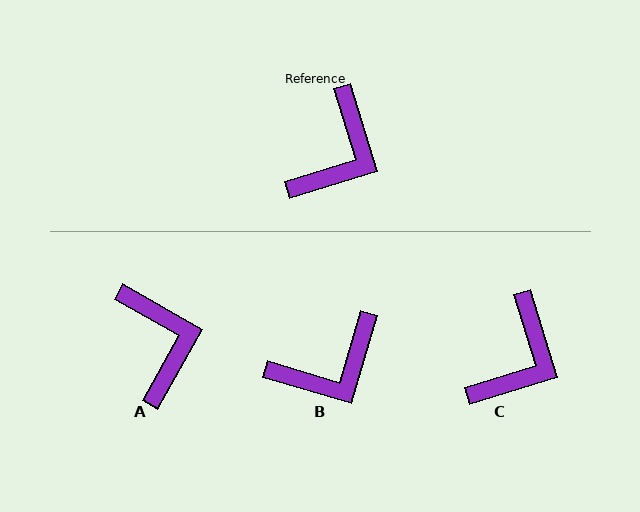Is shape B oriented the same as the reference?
No, it is off by about 33 degrees.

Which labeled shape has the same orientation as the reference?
C.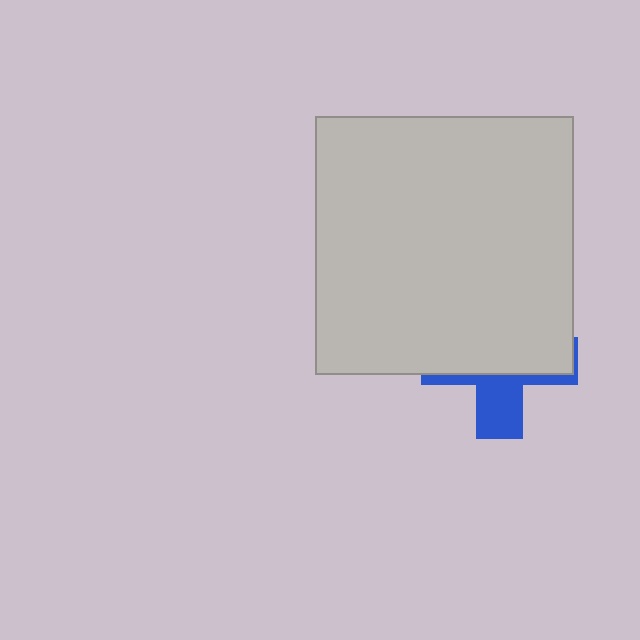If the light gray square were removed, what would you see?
You would see the complete blue cross.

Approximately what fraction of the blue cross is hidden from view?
Roughly 66% of the blue cross is hidden behind the light gray square.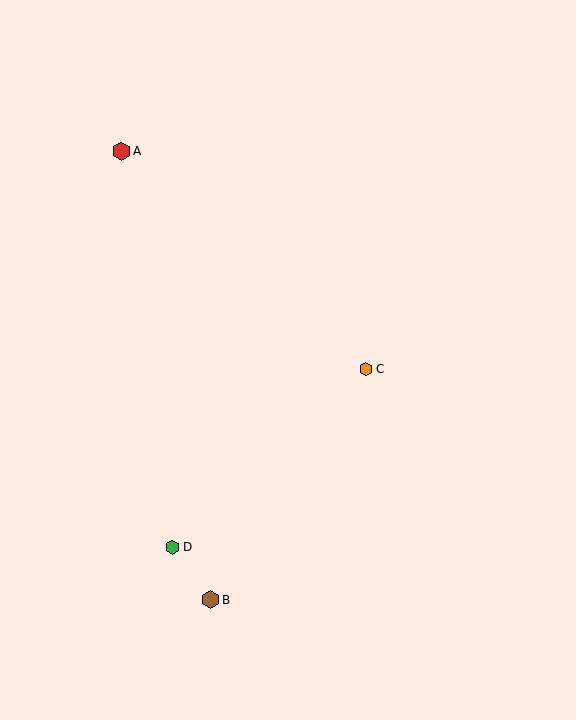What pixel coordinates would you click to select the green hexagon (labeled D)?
Click at (173, 547) to select the green hexagon D.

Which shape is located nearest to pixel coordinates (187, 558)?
The green hexagon (labeled D) at (173, 547) is nearest to that location.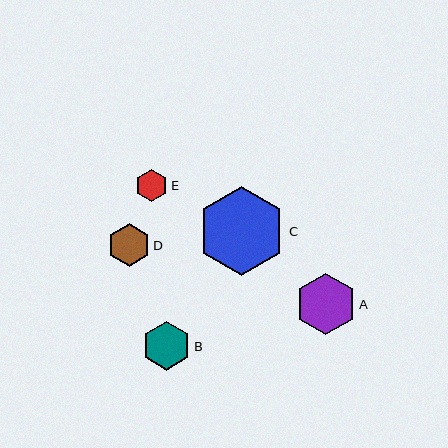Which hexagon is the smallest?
Hexagon E is the smallest with a size of approximately 33 pixels.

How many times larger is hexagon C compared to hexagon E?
Hexagon C is approximately 2.7 times the size of hexagon E.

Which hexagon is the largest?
Hexagon C is the largest with a size of approximately 89 pixels.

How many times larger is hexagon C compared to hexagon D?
Hexagon C is approximately 2.1 times the size of hexagon D.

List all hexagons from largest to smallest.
From largest to smallest: C, A, B, D, E.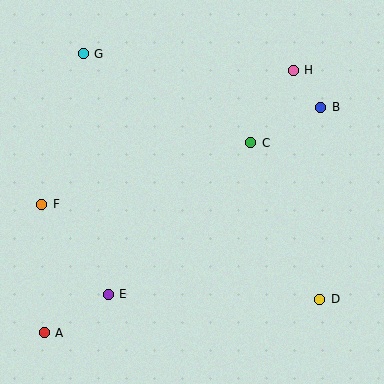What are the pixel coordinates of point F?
Point F is at (42, 204).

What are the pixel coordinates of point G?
Point G is at (83, 54).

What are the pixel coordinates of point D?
Point D is at (320, 299).